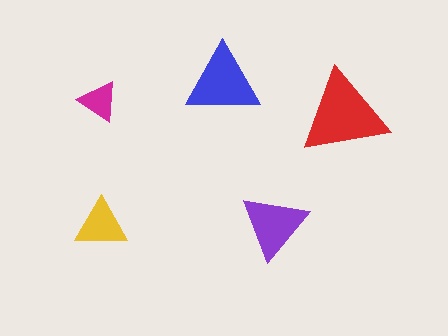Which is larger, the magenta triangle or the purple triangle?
The purple one.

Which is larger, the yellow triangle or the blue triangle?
The blue one.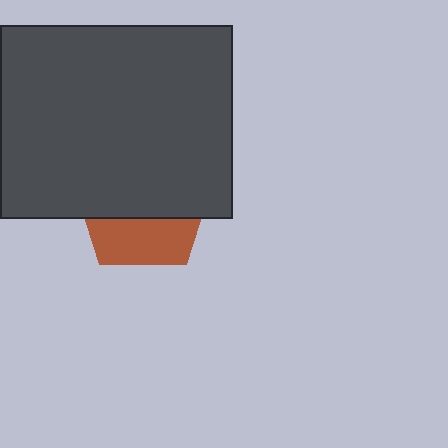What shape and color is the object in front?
The object in front is a dark gray rectangle.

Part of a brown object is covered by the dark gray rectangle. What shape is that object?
It is a pentagon.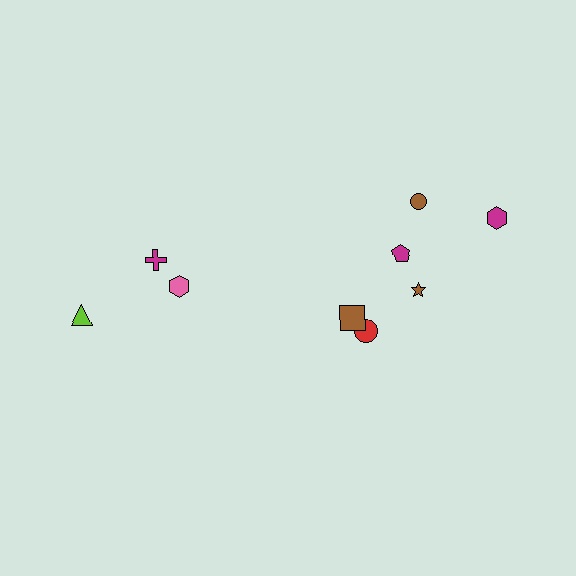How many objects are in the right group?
There are 6 objects.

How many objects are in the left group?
There are 3 objects.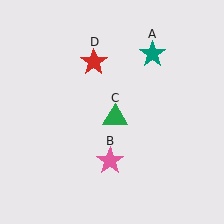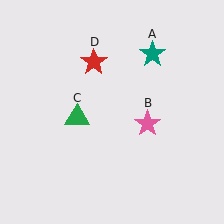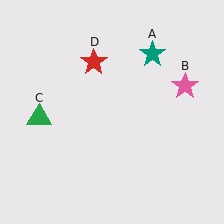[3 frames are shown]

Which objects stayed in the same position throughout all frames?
Teal star (object A) and red star (object D) remained stationary.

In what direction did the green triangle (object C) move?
The green triangle (object C) moved left.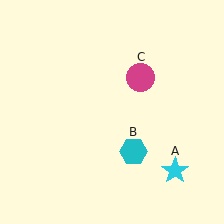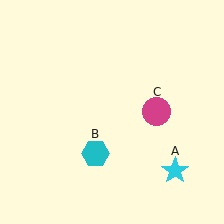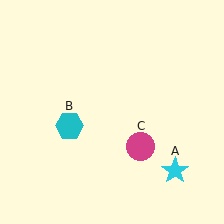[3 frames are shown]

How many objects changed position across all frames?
2 objects changed position: cyan hexagon (object B), magenta circle (object C).